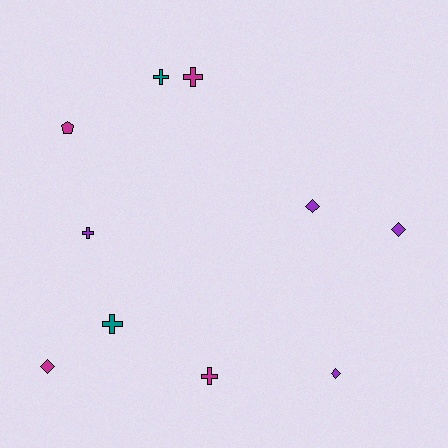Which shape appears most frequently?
Cross, with 5 objects.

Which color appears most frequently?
Magenta, with 4 objects.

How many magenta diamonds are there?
There is 1 magenta diamond.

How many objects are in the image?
There are 10 objects.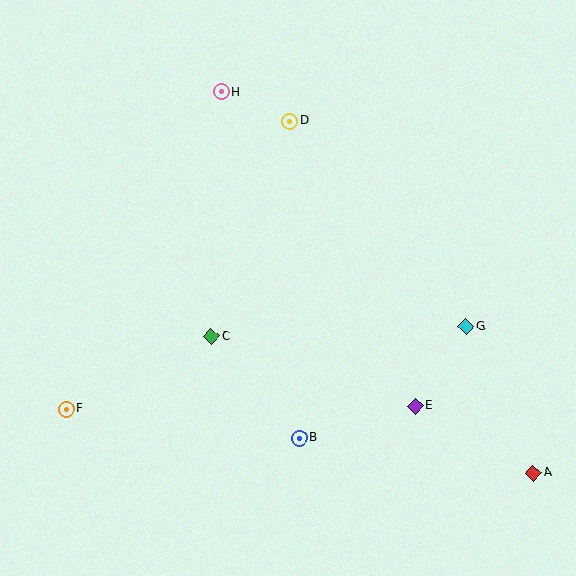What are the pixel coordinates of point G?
Point G is at (466, 327).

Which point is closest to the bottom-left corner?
Point F is closest to the bottom-left corner.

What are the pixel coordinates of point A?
Point A is at (533, 473).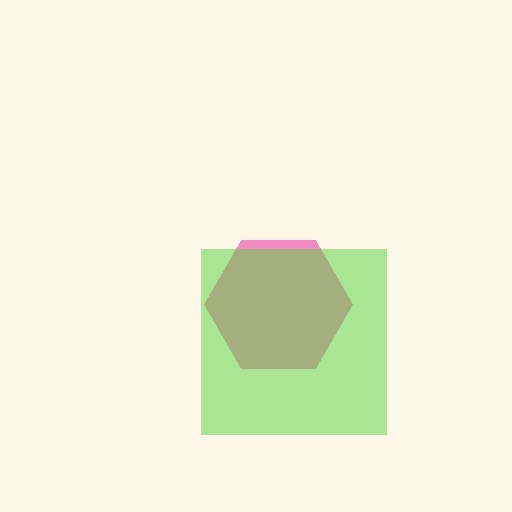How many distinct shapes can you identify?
There are 2 distinct shapes: a pink hexagon, a lime square.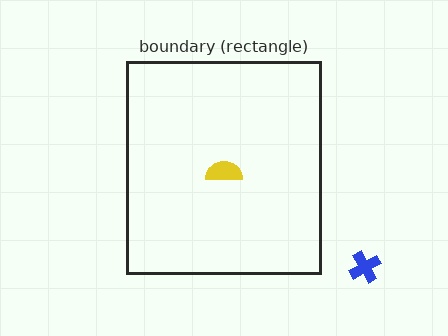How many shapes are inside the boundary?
1 inside, 1 outside.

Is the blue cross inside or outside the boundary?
Outside.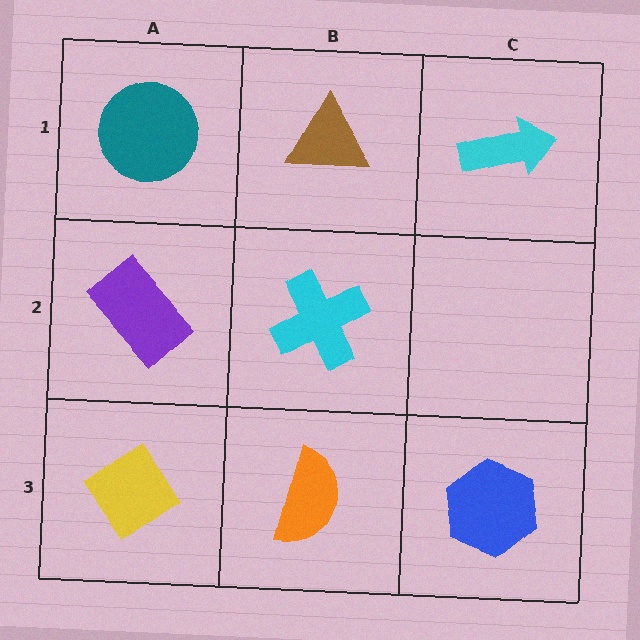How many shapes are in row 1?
3 shapes.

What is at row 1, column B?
A brown triangle.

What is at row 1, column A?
A teal circle.